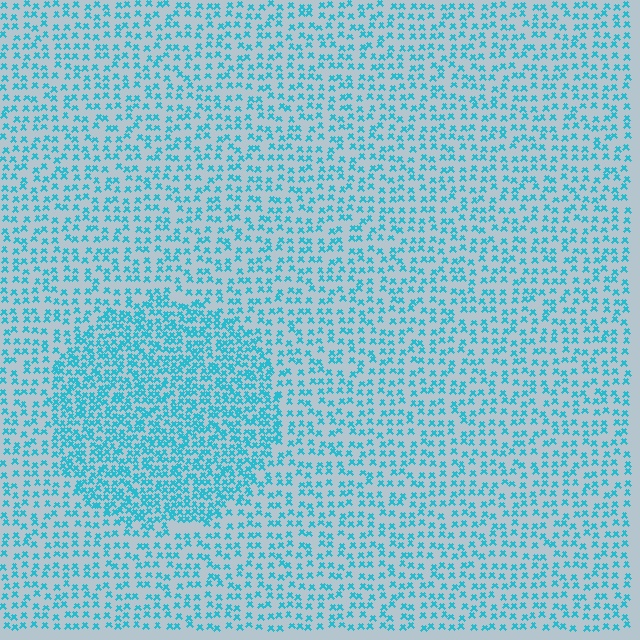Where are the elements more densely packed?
The elements are more densely packed inside the circle boundary.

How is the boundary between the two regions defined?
The boundary is defined by a change in element density (approximately 1.9x ratio). All elements are the same color, size, and shape.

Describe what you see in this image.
The image contains small cyan elements arranged at two different densities. A circle-shaped region is visible where the elements are more densely packed than the surrounding area.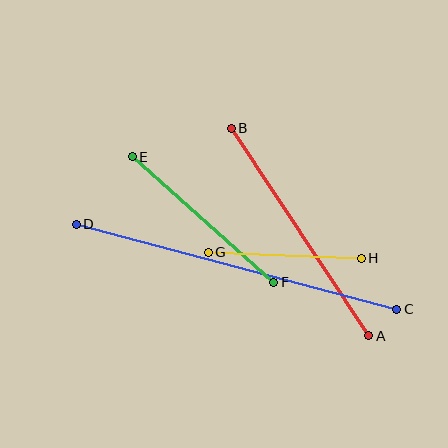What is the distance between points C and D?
The distance is approximately 331 pixels.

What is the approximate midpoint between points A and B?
The midpoint is at approximately (300, 232) pixels.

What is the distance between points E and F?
The distance is approximately 189 pixels.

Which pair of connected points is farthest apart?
Points C and D are farthest apart.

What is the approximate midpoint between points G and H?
The midpoint is at approximately (285, 255) pixels.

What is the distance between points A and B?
The distance is approximately 249 pixels.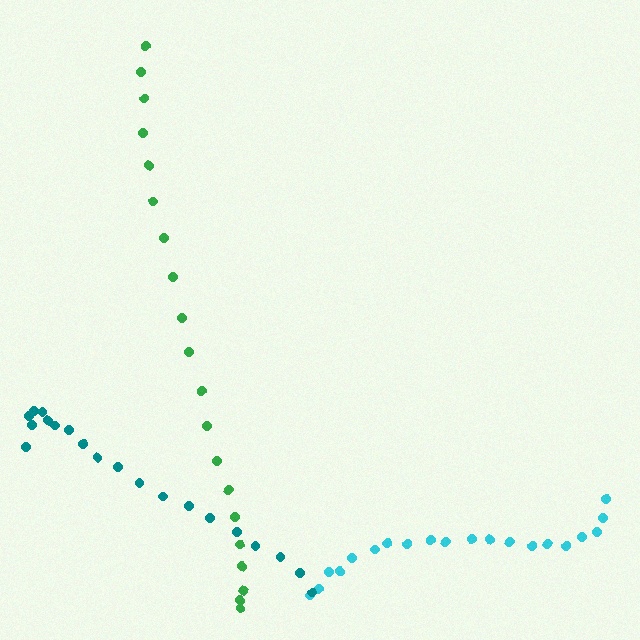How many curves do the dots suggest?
There are 3 distinct paths.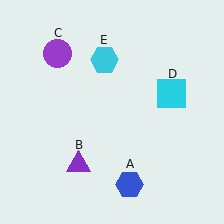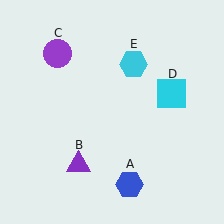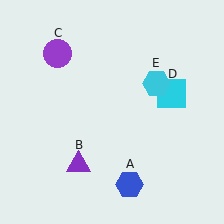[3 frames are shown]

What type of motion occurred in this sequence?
The cyan hexagon (object E) rotated clockwise around the center of the scene.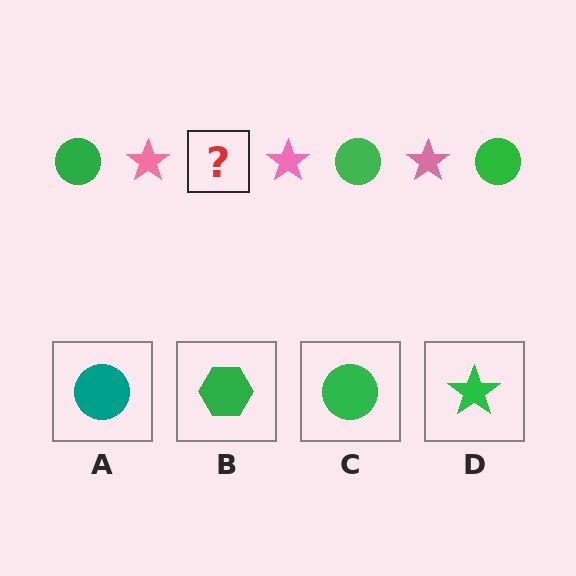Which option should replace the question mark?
Option C.